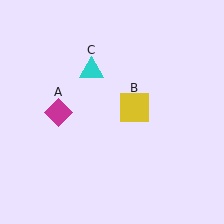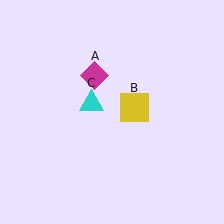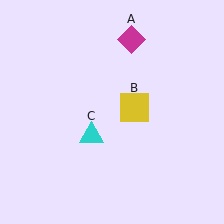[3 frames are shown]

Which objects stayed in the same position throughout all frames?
Yellow square (object B) remained stationary.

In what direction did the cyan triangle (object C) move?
The cyan triangle (object C) moved down.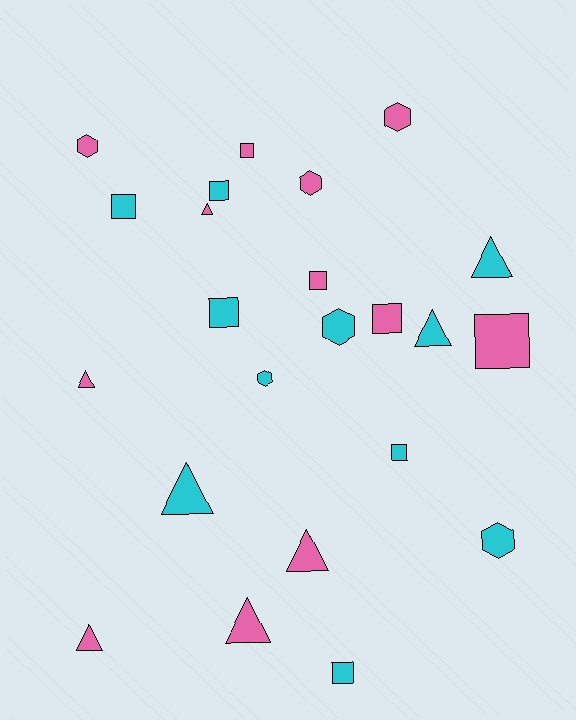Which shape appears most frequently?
Square, with 9 objects.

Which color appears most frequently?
Pink, with 12 objects.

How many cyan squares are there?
There are 5 cyan squares.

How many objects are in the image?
There are 23 objects.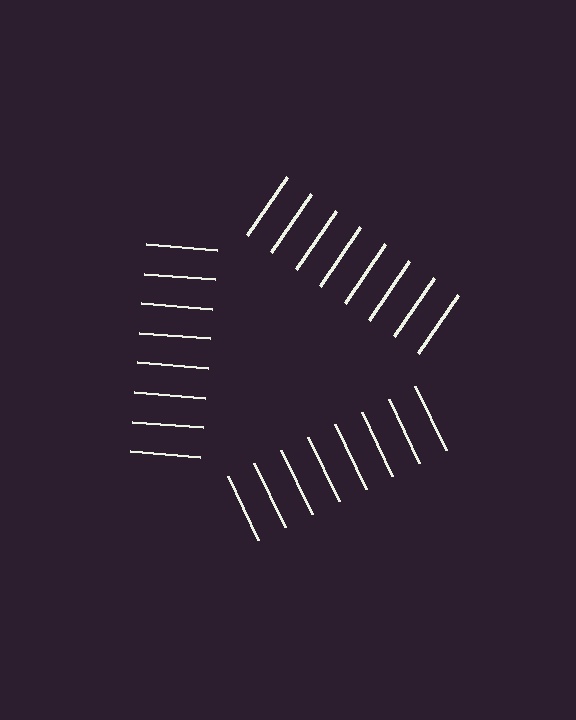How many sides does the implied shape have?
3 sides — the line-ends trace a triangle.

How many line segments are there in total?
24 — 8 along each of the 3 edges.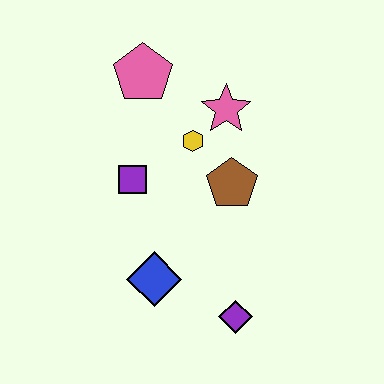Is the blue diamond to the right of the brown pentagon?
No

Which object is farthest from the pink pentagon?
The purple diamond is farthest from the pink pentagon.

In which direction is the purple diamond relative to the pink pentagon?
The purple diamond is below the pink pentagon.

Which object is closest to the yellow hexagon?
The pink star is closest to the yellow hexagon.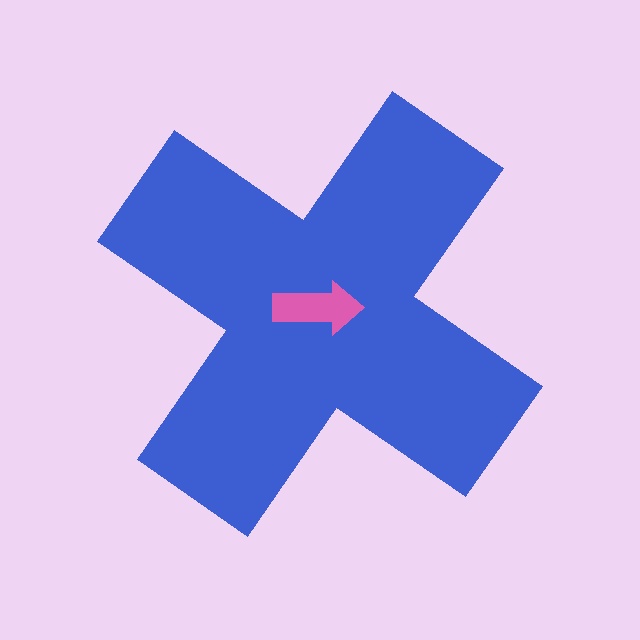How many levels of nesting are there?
2.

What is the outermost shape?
The blue cross.